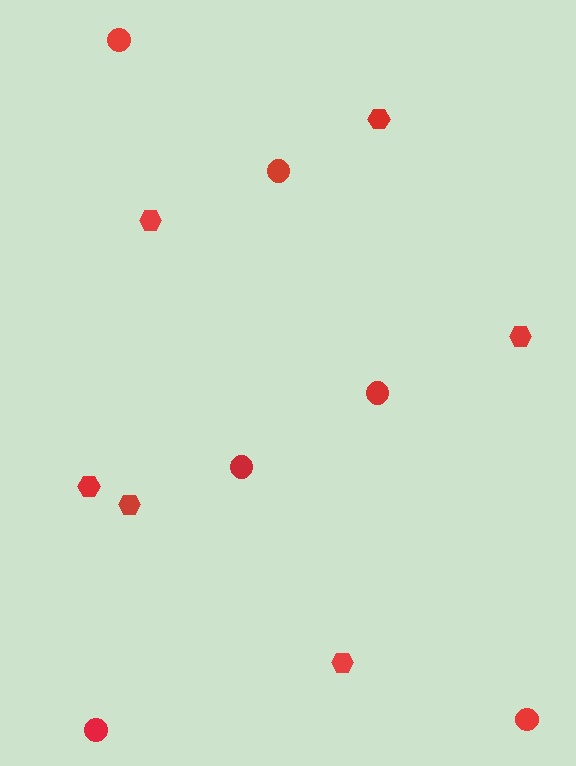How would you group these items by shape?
There are 2 groups: one group of circles (6) and one group of hexagons (6).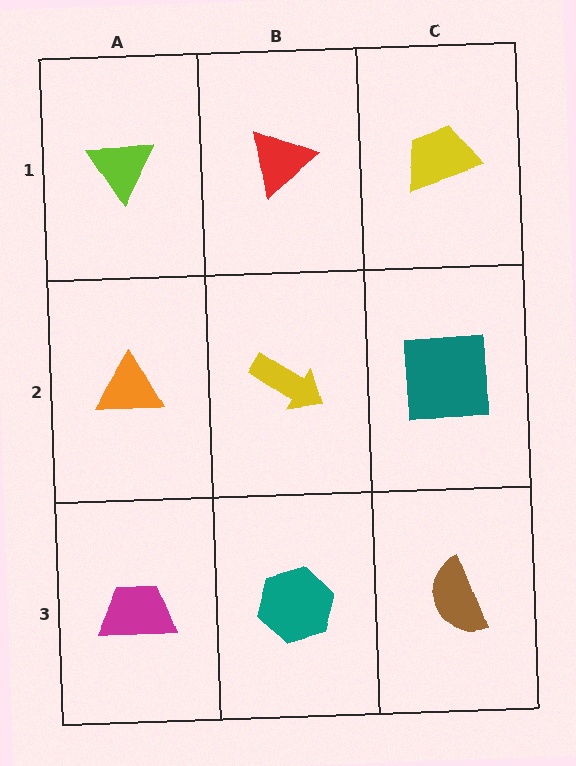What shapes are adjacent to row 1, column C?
A teal square (row 2, column C), a red triangle (row 1, column B).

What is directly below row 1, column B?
A yellow arrow.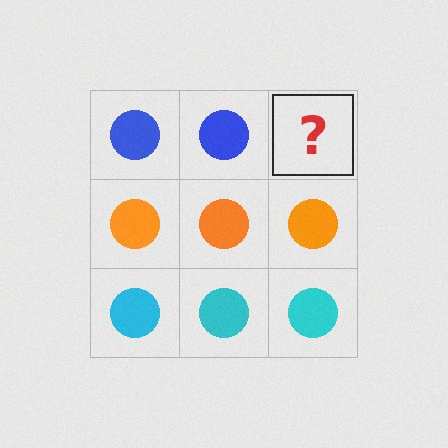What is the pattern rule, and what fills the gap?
The rule is that each row has a consistent color. The gap should be filled with a blue circle.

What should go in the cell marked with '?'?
The missing cell should contain a blue circle.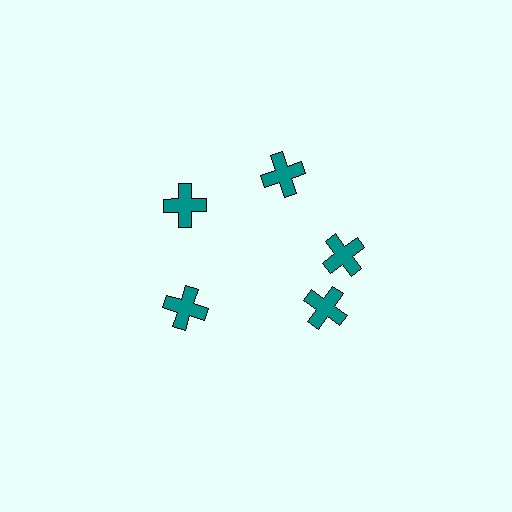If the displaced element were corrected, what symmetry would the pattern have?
It would have 5-fold rotational symmetry — the pattern would map onto itself every 72 degrees.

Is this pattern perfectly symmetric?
No. The 5 teal crosses are arranged in a ring, but one element near the 5 o'clock position is rotated out of alignment along the ring, breaking the 5-fold rotational symmetry.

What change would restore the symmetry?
The symmetry would be restored by rotating it back into even spacing with its neighbors so that all 5 crosses sit at equal angles and equal distance from the center.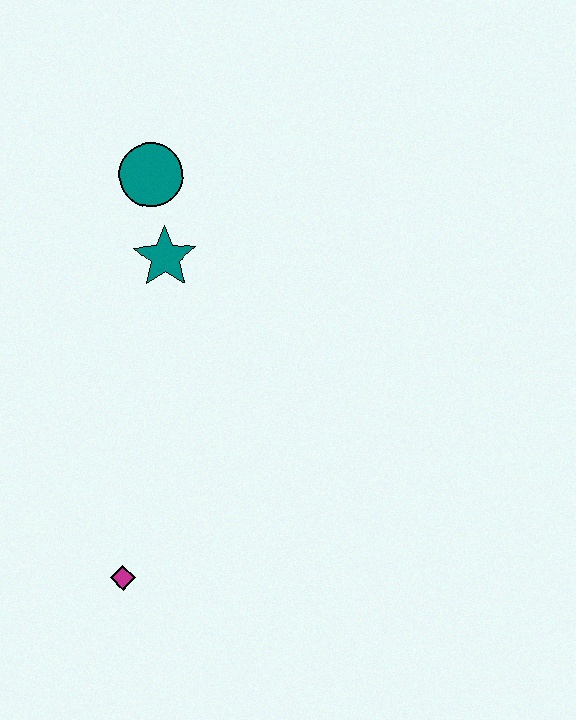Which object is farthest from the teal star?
The magenta diamond is farthest from the teal star.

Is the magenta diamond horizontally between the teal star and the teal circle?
No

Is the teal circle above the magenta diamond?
Yes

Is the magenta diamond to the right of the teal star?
No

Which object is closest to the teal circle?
The teal star is closest to the teal circle.